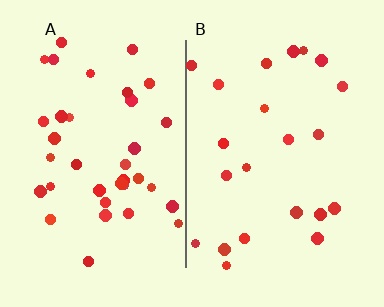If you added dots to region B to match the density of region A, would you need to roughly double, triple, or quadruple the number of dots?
Approximately double.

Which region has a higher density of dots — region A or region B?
A (the left).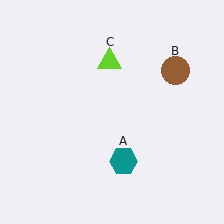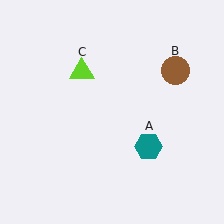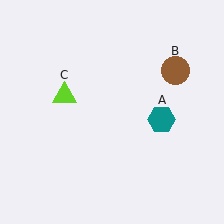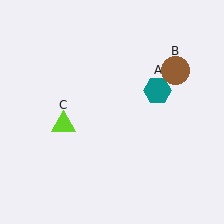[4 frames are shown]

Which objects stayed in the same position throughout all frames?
Brown circle (object B) remained stationary.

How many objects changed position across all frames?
2 objects changed position: teal hexagon (object A), lime triangle (object C).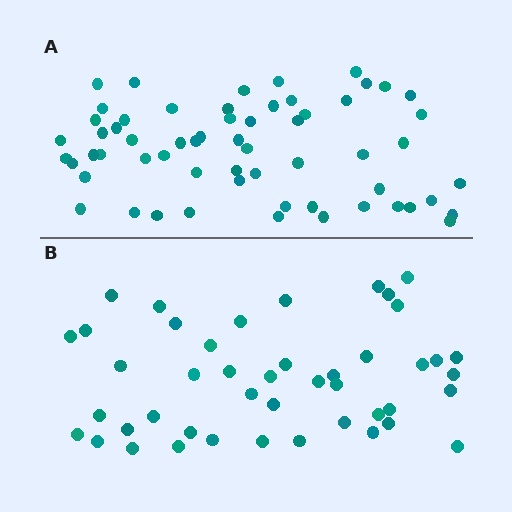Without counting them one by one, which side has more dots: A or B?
Region A (the top region) has more dots.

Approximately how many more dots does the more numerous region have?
Region A has approximately 15 more dots than region B.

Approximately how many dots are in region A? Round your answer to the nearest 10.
About 60 dots.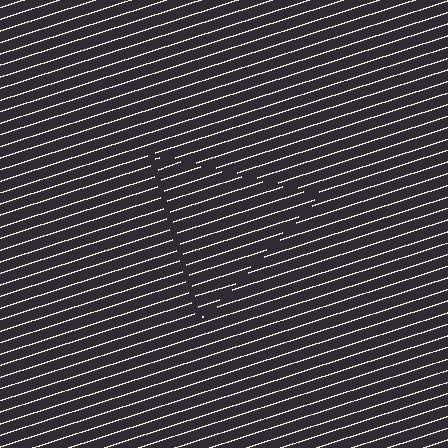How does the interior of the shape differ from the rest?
The interior of the shape contains the same grating, shifted by half a period — the contour is defined by the phase discontinuity where line-ends from the inner and outer gratings abut.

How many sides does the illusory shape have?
3 sides — the line-ends trace a triangle.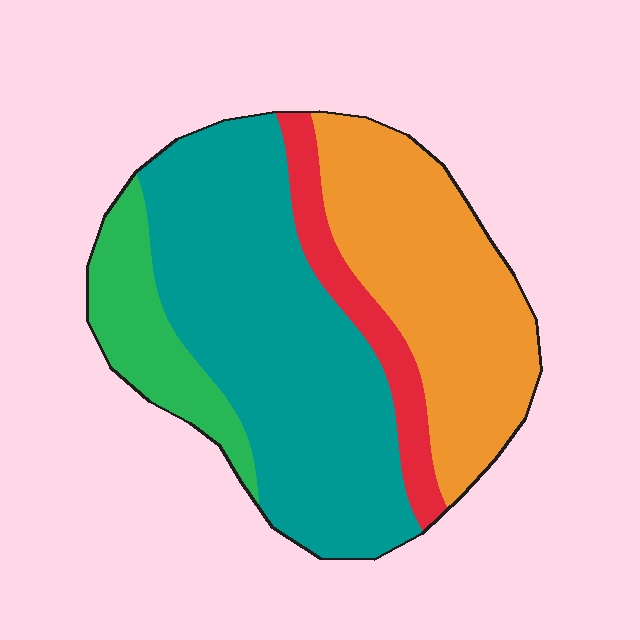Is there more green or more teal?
Teal.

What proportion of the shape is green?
Green takes up about one eighth (1/8) of the shape.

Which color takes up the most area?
Teal, at roughly 45%.